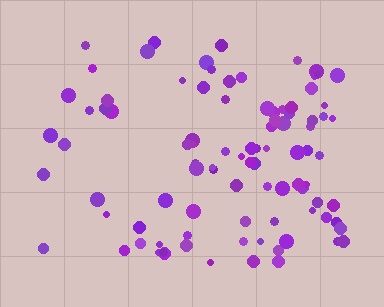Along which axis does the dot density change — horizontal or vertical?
Horizontal.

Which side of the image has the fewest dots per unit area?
The left.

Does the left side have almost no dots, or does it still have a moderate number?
Still a moderate number, just noticeably fewer than the right.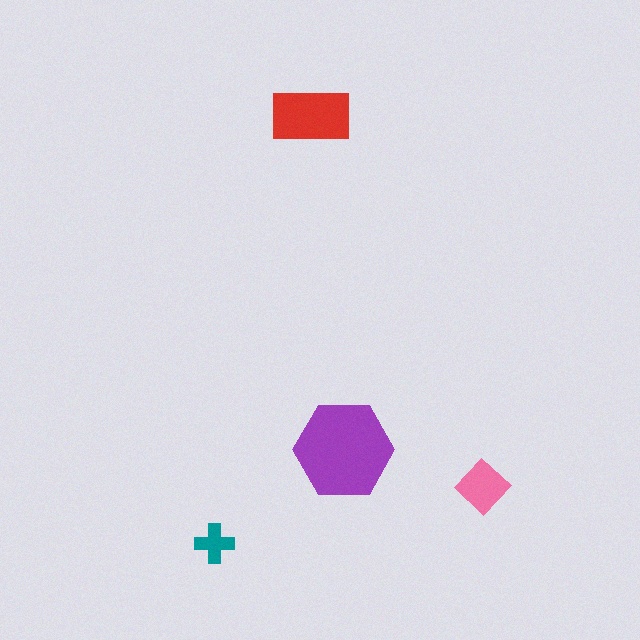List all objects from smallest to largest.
The teal cross, the pink diamond, the red rectangle, the purple hexagon.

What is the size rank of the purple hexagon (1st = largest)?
1st.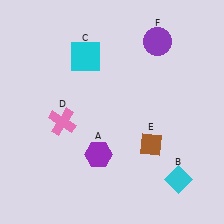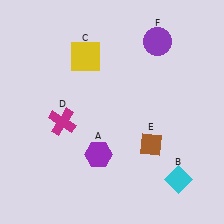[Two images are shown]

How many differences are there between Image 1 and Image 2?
There are 2 differences between the two images.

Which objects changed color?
C changed from cyan to yellow. D changed from pink to magenta.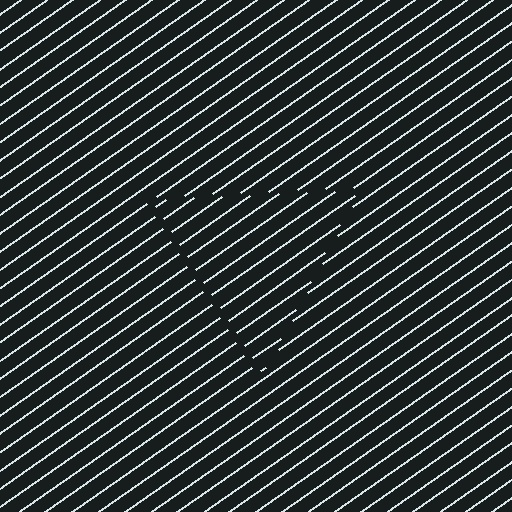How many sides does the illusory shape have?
3 sides — the line-ends trace a triangle.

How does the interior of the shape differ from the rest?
The interior of the shape contains the same grating, shifted by half a period — the contour is defined by the phase discontinuity where line-ends from the inner and outer gratings abut.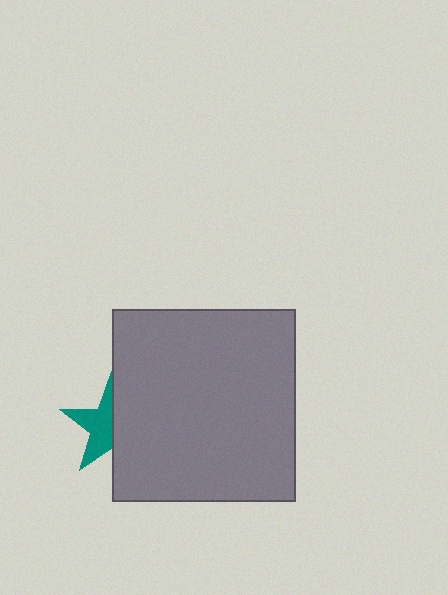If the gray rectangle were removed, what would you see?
You would see the complete teal star.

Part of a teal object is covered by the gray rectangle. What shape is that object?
It is a star.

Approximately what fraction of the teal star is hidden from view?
Roughly 50% of the teal star is hidden behind the gray rectangle.